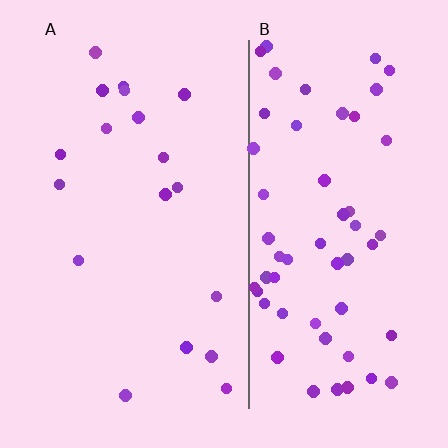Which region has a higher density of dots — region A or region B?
B (the right).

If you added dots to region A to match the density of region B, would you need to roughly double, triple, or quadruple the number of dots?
Approximately triple.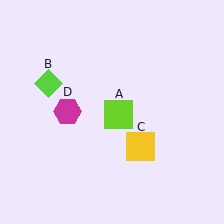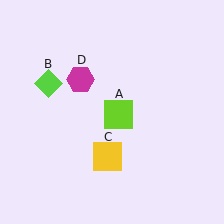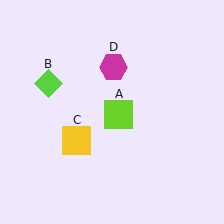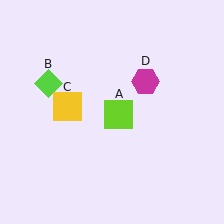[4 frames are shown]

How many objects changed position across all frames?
2 objects changed position: yellow square (object C), magenta hexagon (object D).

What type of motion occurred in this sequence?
The yellow square (object C), magenta hexagon (object D) rotated clockwise around the center of the scene.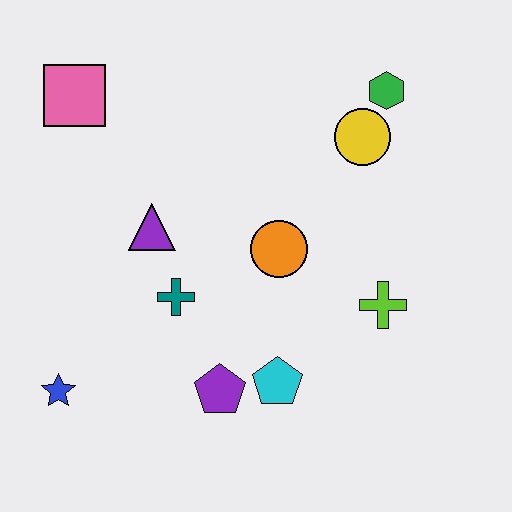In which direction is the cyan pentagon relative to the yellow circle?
The cyan pentagon is below the yellow circle.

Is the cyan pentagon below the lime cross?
Yes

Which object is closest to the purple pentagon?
The cyan pentagon is closest to the purple pentagon.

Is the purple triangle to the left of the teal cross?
Yes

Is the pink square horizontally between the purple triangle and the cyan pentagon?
No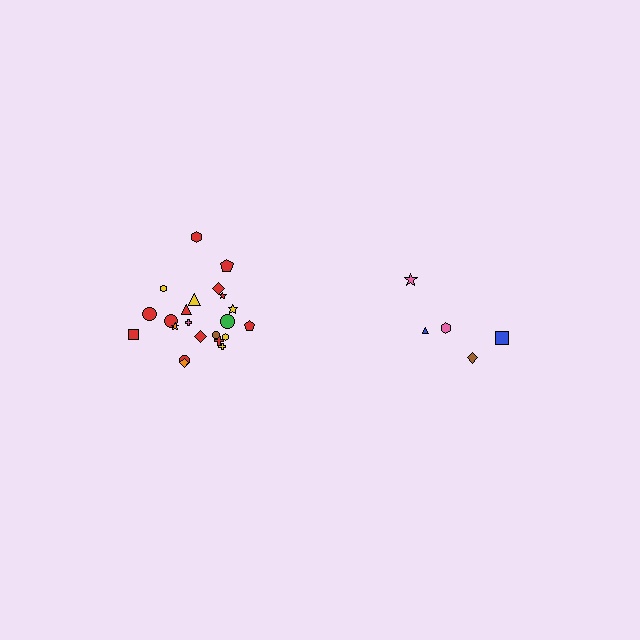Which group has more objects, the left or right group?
The left group.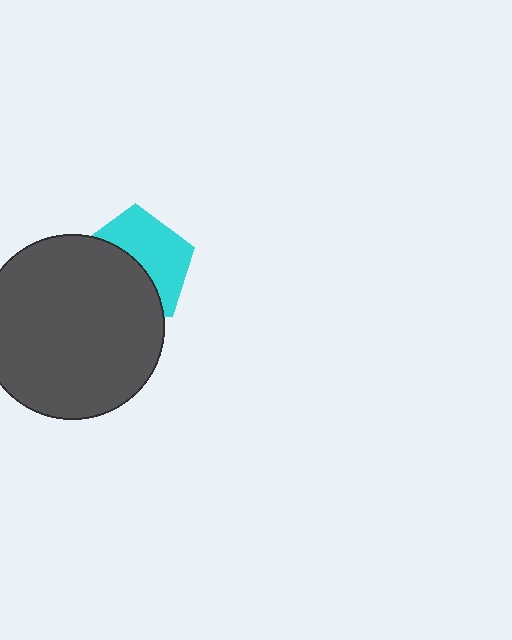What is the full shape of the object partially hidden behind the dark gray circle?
The partially hidden object is a cyan pentagon.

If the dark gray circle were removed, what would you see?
You would see the complete cyan pentagon.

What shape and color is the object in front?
The object in front is a dark gray circle.